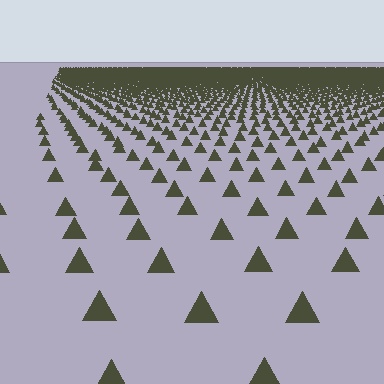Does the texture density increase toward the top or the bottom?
Density increases toward the top.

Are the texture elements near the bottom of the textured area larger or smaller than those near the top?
Larger. Near the bottom, elements are closer to the viewer and appear at a bigger on-screen size.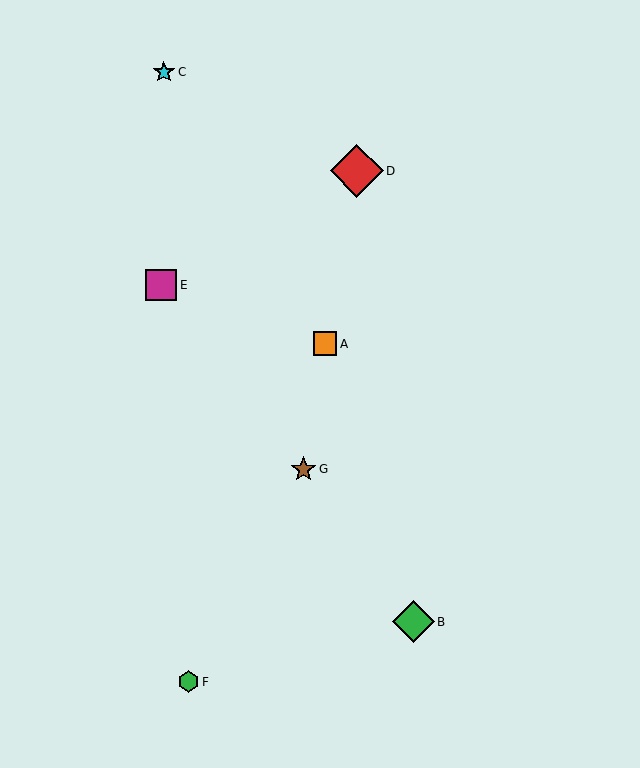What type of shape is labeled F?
Shape F is a green hexagon.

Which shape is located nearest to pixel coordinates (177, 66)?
The cyan star (labeled C) at (164, 72) is nearest to that location.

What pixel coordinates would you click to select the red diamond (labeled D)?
Click at (357, 171) to select the red diamond D.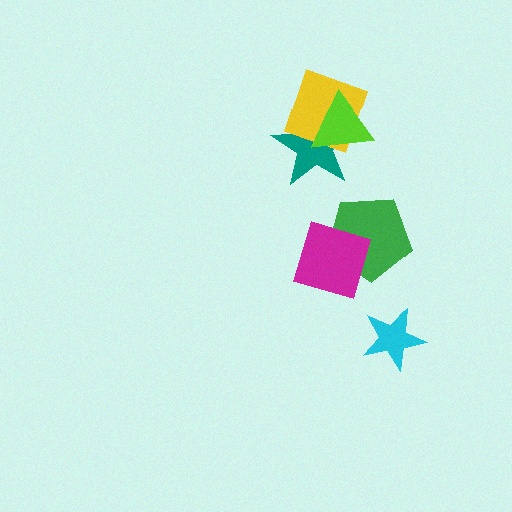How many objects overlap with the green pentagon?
1 object overlaps with the green pentagon.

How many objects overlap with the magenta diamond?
1 object overlaps with the magenta diamond.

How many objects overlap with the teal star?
2 objects overlap with the teal star.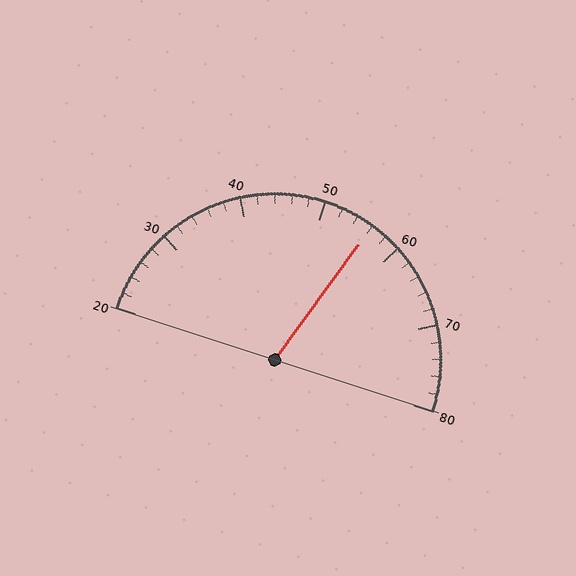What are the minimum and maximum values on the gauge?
The gauge ranges from 20 to 80.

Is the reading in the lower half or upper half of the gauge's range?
The reading is in the upper half of the range (20 to 80).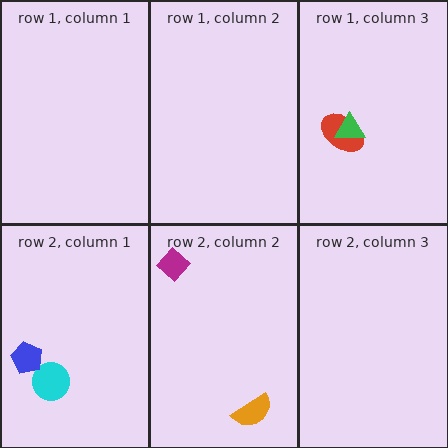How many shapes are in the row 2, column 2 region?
2.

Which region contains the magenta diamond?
The row 2, column 2 region.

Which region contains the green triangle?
The row 1, column 3 region.